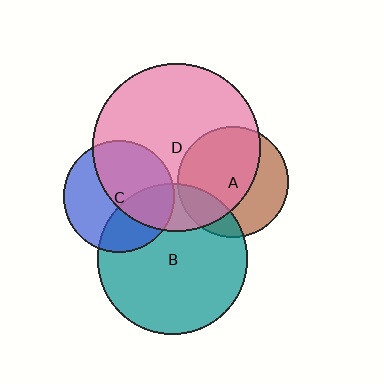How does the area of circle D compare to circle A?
Approximately 2.3 times.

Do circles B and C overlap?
Yes.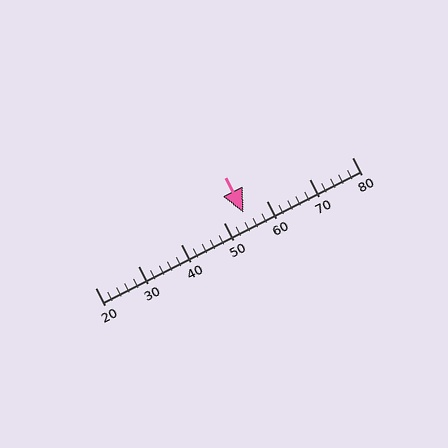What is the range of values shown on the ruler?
The ruler shows values from 20 to 80.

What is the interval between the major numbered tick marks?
The major tick marks are spaced 10 units apart.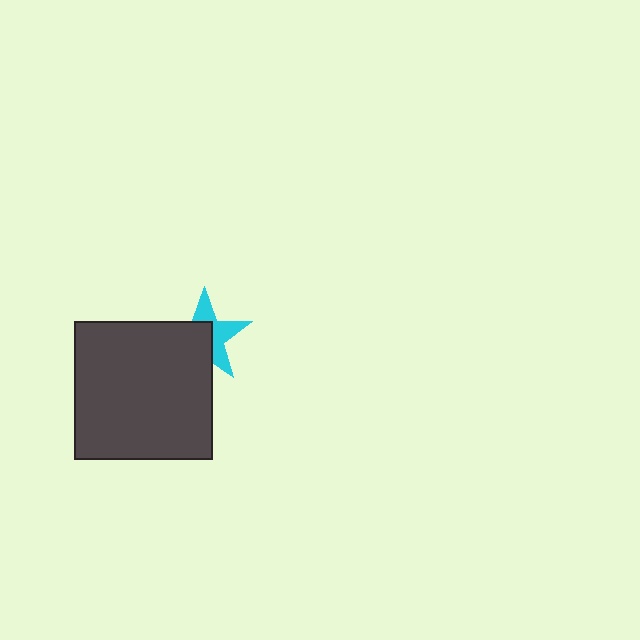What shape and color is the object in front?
The object in front is a dark gray square.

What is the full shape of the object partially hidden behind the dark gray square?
The partially hidden object is a cyan star.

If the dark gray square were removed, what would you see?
You would see the complete cyan star.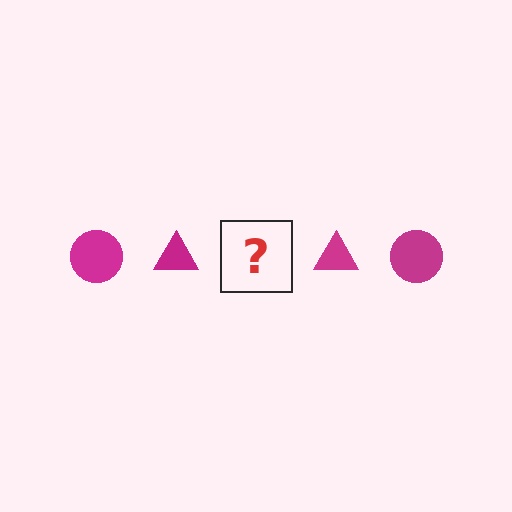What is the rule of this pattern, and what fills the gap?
The rule is that the pattern cycles through circle, triangle shapes in magenta. The gap should be filled with a magenta circle.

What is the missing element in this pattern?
The missing element is a magenta circle.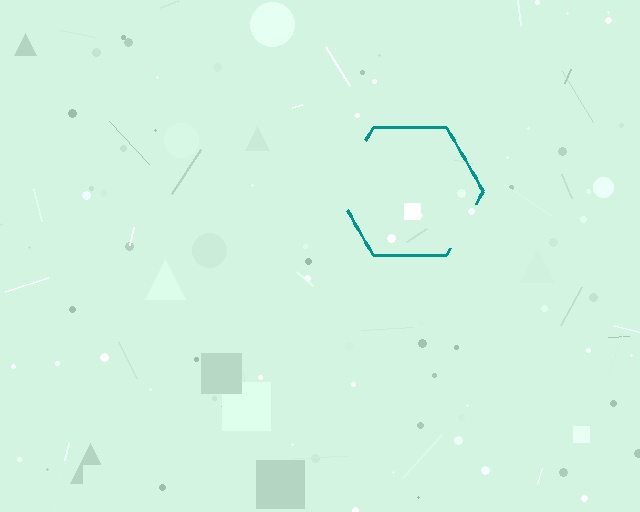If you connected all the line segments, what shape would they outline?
They would outline a hexagon.